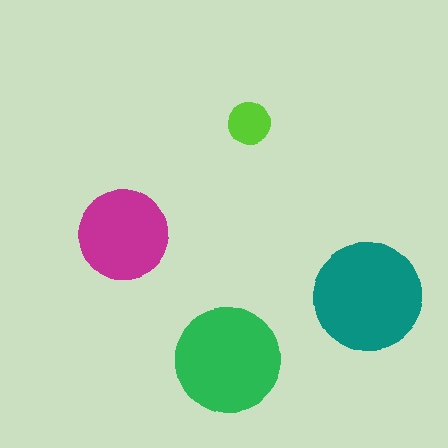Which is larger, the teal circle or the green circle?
The teal one.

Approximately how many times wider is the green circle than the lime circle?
About 2.5 times wider.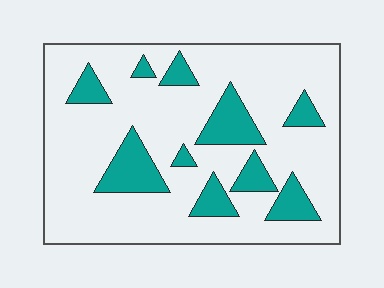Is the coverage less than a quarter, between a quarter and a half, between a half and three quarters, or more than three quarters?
Less than a quarter.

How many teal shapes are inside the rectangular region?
10.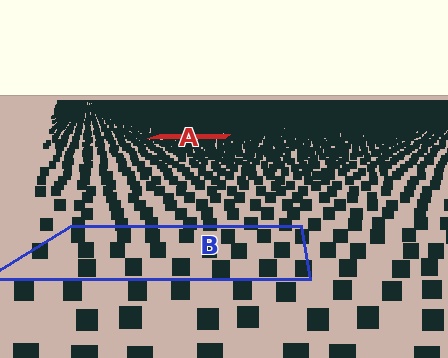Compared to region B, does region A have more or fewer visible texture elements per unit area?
Region A has more texture elements per unit area — they are packed more densely because it is farther away.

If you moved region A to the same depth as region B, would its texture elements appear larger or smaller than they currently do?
They would appear larger. At a closer depth, the same texture elements are projected at a bigger on-screen size.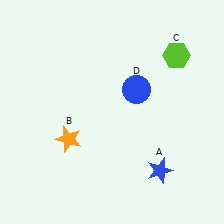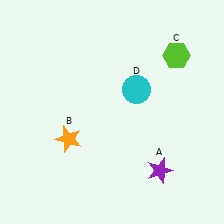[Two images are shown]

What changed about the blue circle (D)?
In Image 1, D is blue. In Image 2, it changed to cyan.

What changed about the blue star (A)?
In Image 1, A is blue. In Image 2, it changed to purple.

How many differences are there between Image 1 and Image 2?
There are 2 differences between the two images.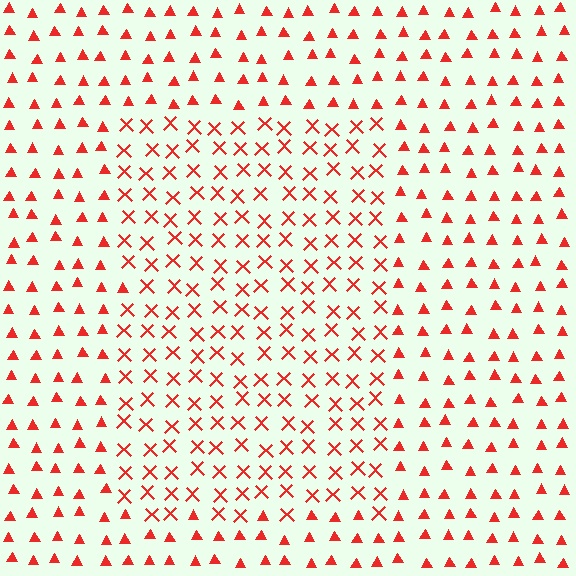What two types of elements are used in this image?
The image uses X marks inside the rectangle region and triangles outside it.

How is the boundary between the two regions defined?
The boundary is defined by a change in element shape: X marks inside vs. triangles outside. All elements share the same color and spacing.